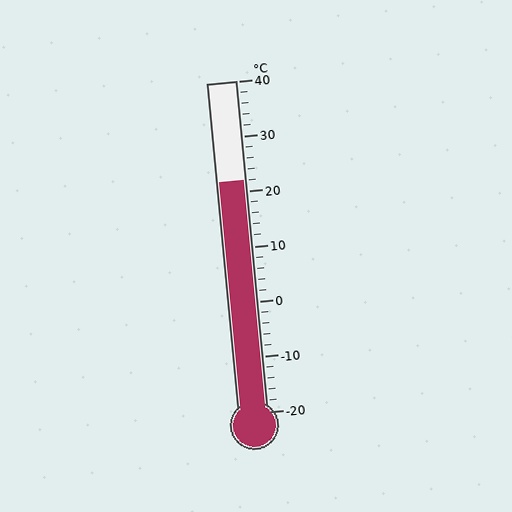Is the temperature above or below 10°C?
The temperature is above 10°C.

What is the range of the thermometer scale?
The thermometer scale ranges from -20°C to 40°C.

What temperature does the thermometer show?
The thermometer shows approximately 22°C.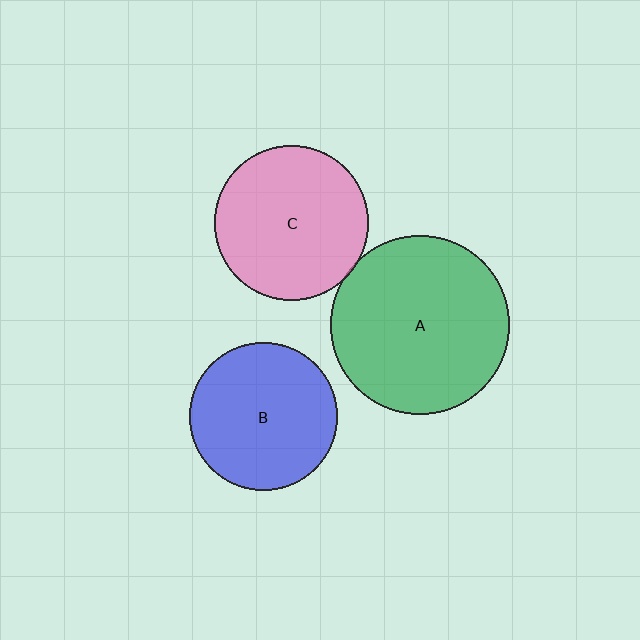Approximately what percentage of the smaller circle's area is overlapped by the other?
Approximately 5%.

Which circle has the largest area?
Circle A (green).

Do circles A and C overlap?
Yes.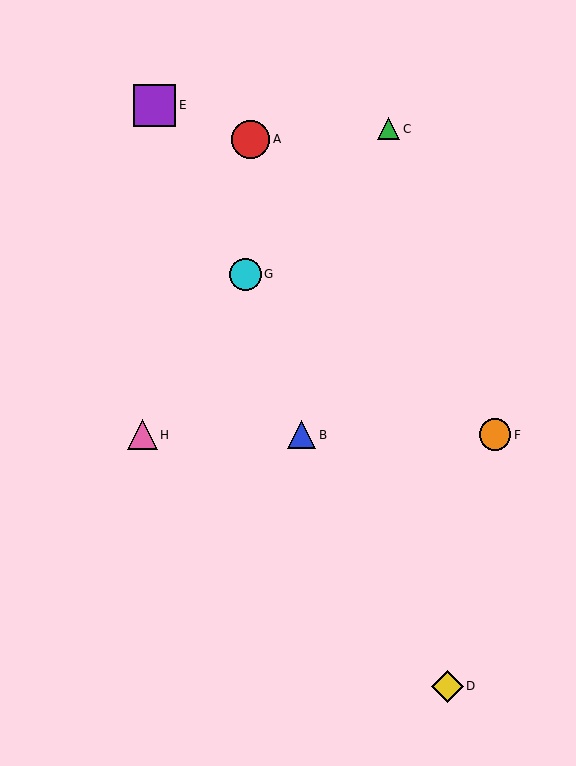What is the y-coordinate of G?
Object G is at y≈274.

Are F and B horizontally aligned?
Yes, both are at y≈435.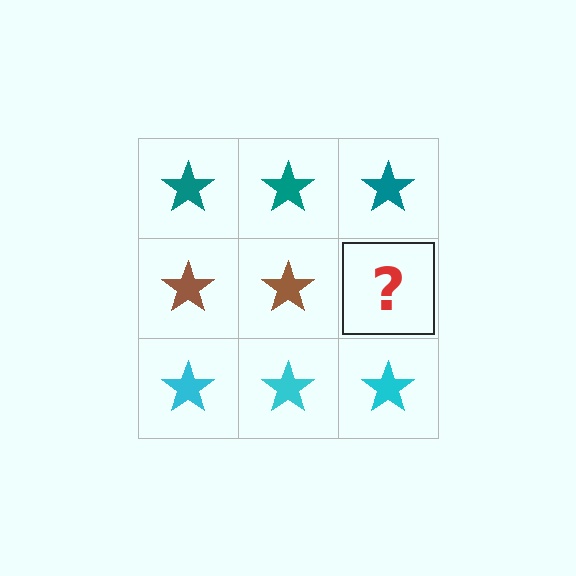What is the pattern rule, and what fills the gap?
The rule is that each row has a consistent color. The gap should be filled with a brown star.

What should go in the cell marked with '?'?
The missing cell should contain a brown star.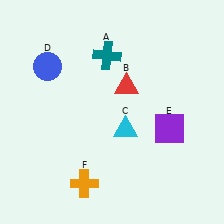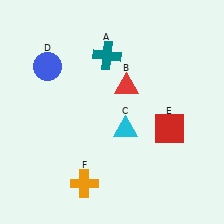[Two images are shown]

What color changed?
The square (E) changed from purple in Image 1 to red in Image 2.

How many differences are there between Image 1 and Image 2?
There is 1 difference between the two images.